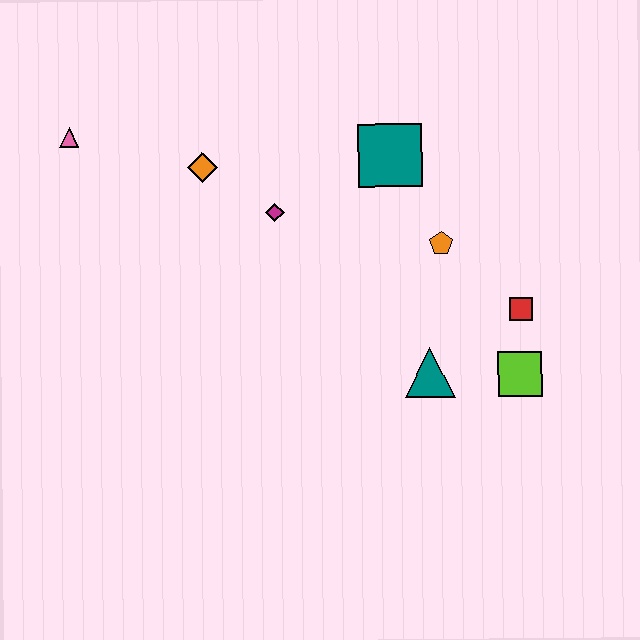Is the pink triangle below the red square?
No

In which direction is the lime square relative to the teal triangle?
The lime square is to the right of the teal triangle.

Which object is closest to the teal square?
The orange pentagon is closest to the teal square.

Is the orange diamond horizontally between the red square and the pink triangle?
Yes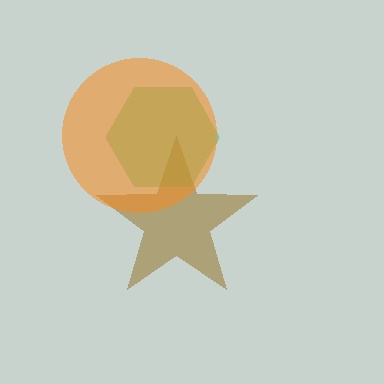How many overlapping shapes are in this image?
There are 3 overlapping shapes in the image.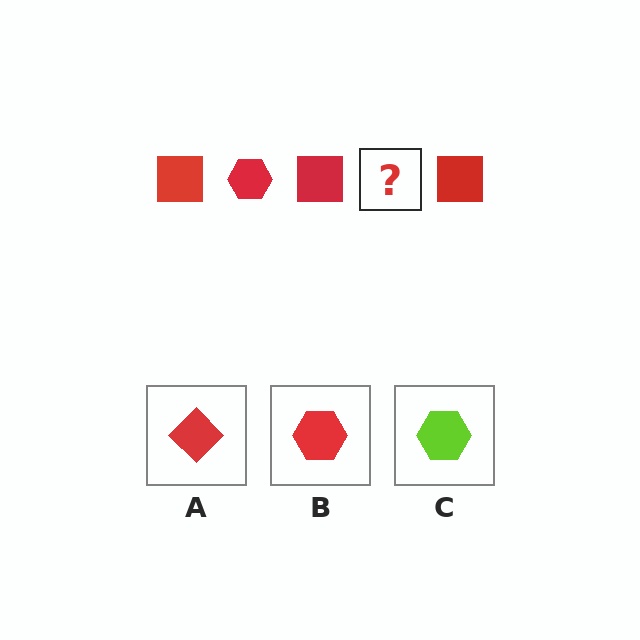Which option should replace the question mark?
Option B.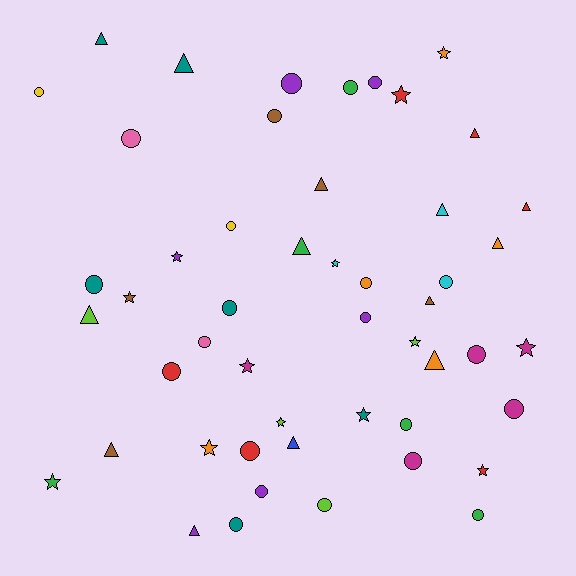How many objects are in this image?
There are 50 objects.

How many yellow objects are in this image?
There are 2 yellow objects.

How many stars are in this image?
There are 13 stars.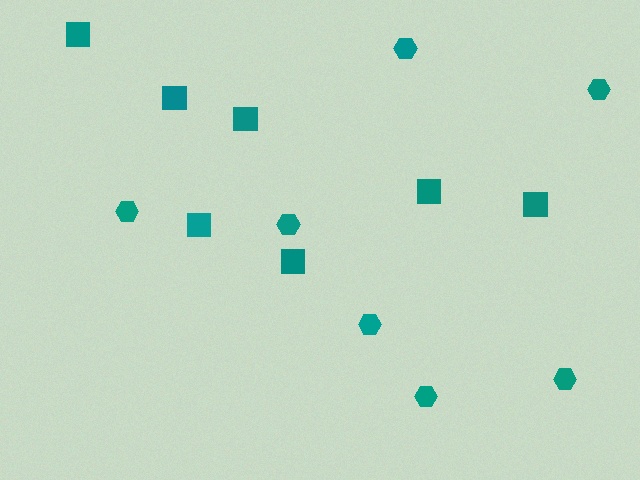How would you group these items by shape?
There are 2 groups: one group of squares (7) and one group of hexagons (7).